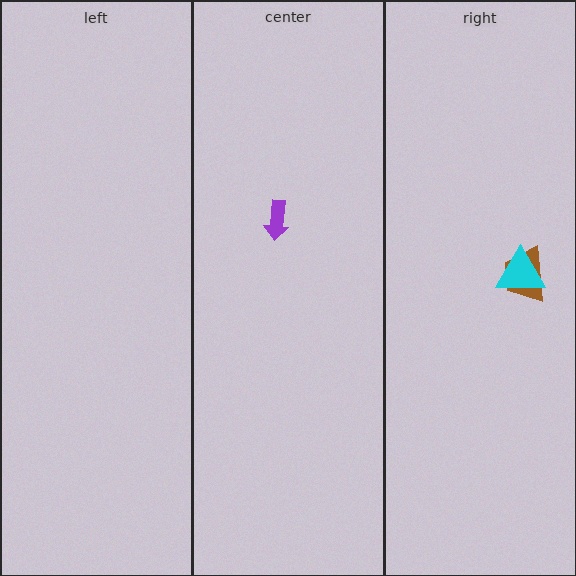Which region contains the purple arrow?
The center region.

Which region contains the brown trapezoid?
The right region.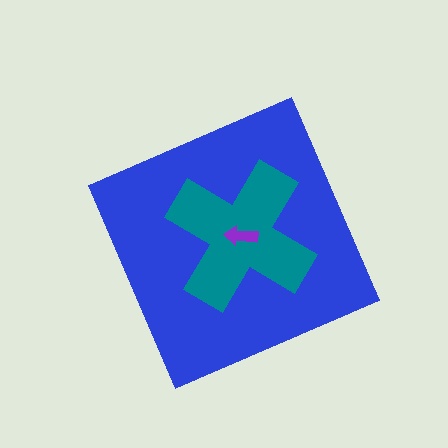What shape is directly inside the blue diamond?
The teal cross.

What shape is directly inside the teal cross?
The purple arrow.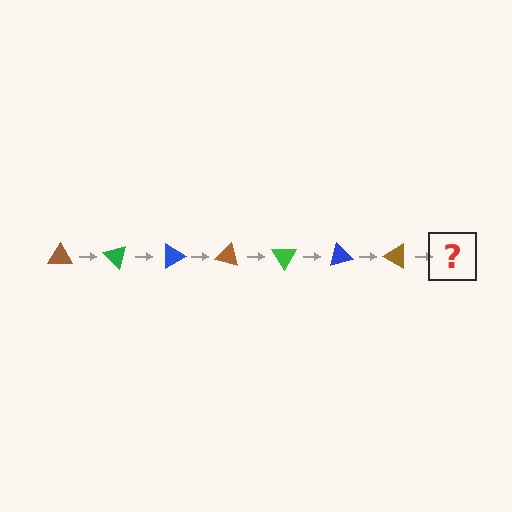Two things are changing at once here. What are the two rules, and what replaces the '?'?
The two rules are that it rotates 45 degrees each step and the color cycles through brown, green, and blue. The '?' should be a green triangle, rotated 315 degrees from the start.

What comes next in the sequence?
The next element should be a green triangle, rotated 315 degrees from the start.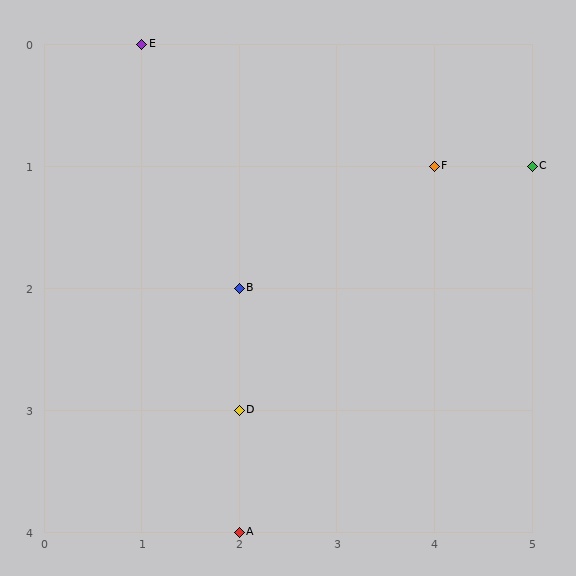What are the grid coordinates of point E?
Point E is at grid coordinates (1, 0).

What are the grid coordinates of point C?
Point C is at grid coordinates (5, 1).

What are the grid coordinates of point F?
Point F is at grid coordinates (4, 1).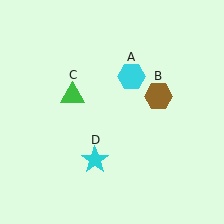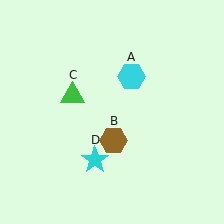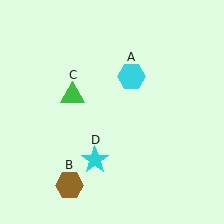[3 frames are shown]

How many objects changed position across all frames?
1 object changed position: brown hexagon (object B).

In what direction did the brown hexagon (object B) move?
The brown hexagon (object B) moved down and to the left.